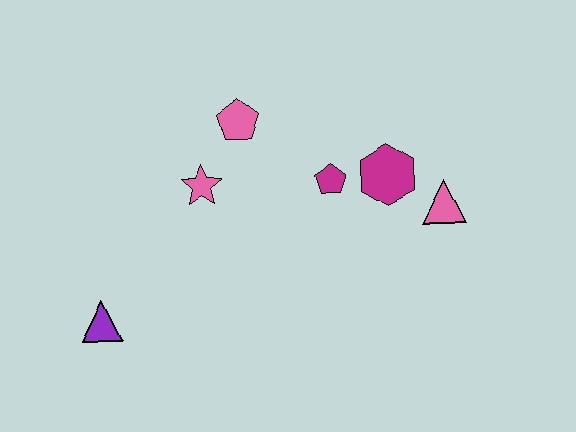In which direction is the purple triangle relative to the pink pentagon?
The purple triangle is below the pink pentagon.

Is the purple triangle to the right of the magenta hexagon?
No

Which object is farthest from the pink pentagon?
The purple triangle is farthest from the pink pentagon.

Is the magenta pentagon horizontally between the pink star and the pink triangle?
Yes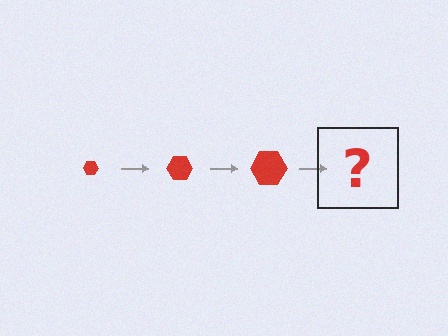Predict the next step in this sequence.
The next step is a red hexagon, larger than the previous one.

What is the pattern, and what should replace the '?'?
The pattern is that the hexagon gets progressively larger each step. The '?' should be a red hexagon, larger than the previous one.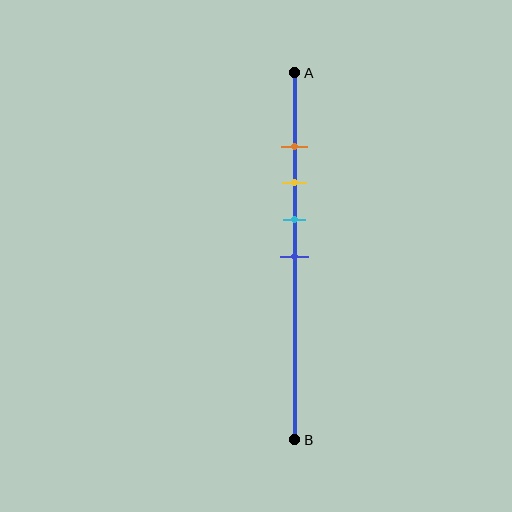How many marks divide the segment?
There are 4 marks dividing the segment.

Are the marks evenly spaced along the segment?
Yes, the marks are approximately evenly spaced.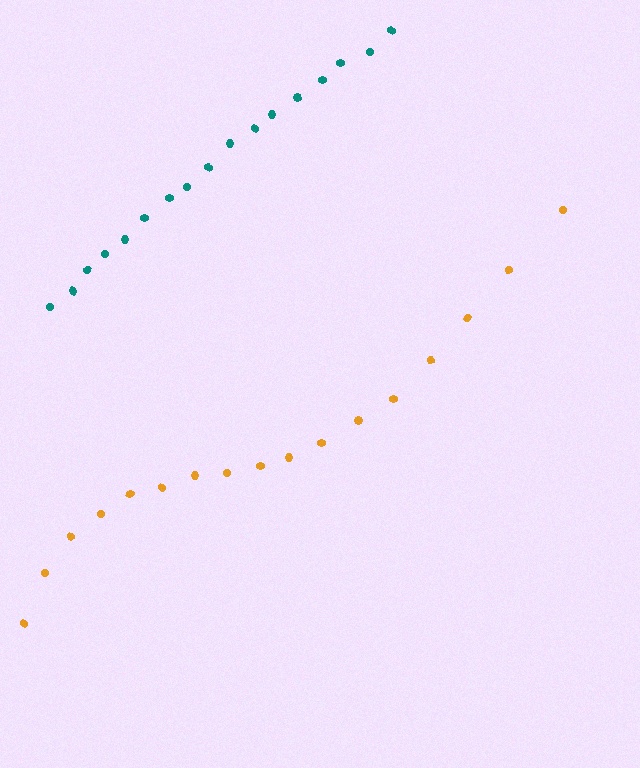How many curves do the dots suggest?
There are 2 distinct paths.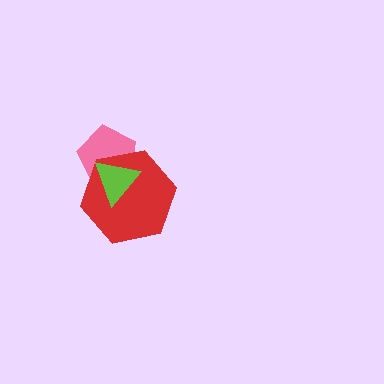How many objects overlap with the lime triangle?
2 objects overlap with the lime triangle.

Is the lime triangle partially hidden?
No, no other shape covers it.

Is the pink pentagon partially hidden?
Yes, it is partially covered by another shape.